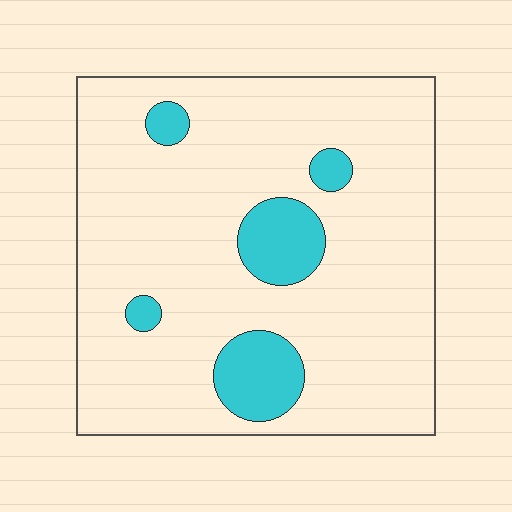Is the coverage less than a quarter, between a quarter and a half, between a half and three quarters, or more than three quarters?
Less than a quarter.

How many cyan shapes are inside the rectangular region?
5.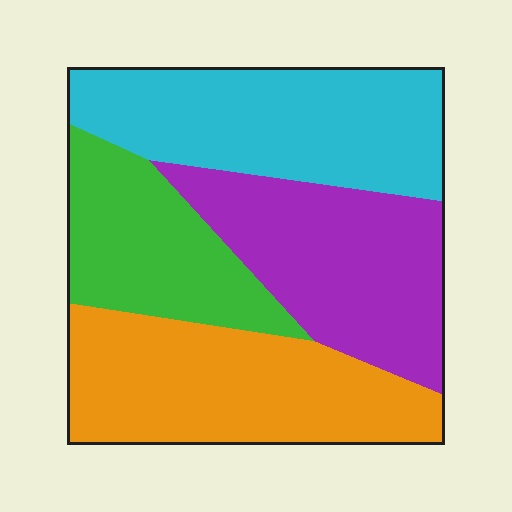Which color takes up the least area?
Green, at roughly 20%.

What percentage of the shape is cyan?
Cyan covers 28% of the shape.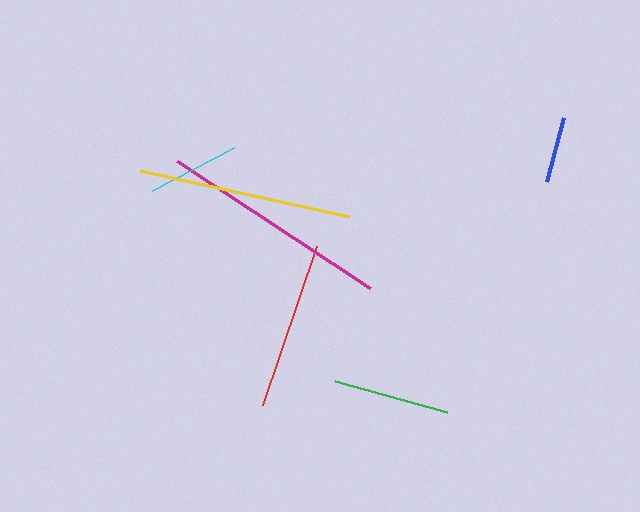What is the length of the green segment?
The green segment is approximately 116 pixels long.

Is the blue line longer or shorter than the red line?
The red line is longer than the blue line.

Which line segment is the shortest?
The blue line is the shortest at approximately 66 pixels.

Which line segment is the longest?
The magenta line is the longest at approximately 231 pixels.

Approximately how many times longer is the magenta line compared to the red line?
The magenta line is approximately 1.4 times the length of the red line.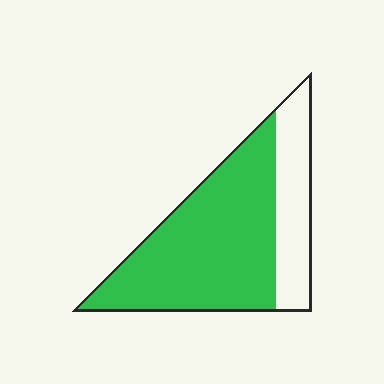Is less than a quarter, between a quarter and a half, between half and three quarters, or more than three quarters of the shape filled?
Between half and three quarters.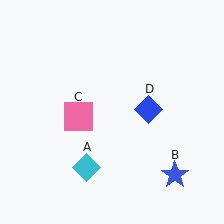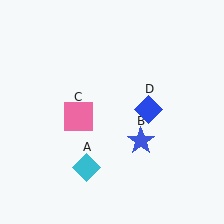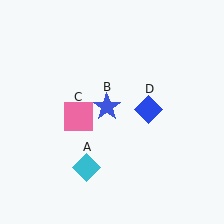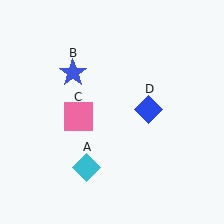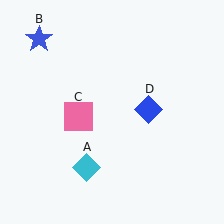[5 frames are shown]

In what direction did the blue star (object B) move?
The blue star (object B) moved up and to the left.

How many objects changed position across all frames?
1 object changed position: blue star (object B).